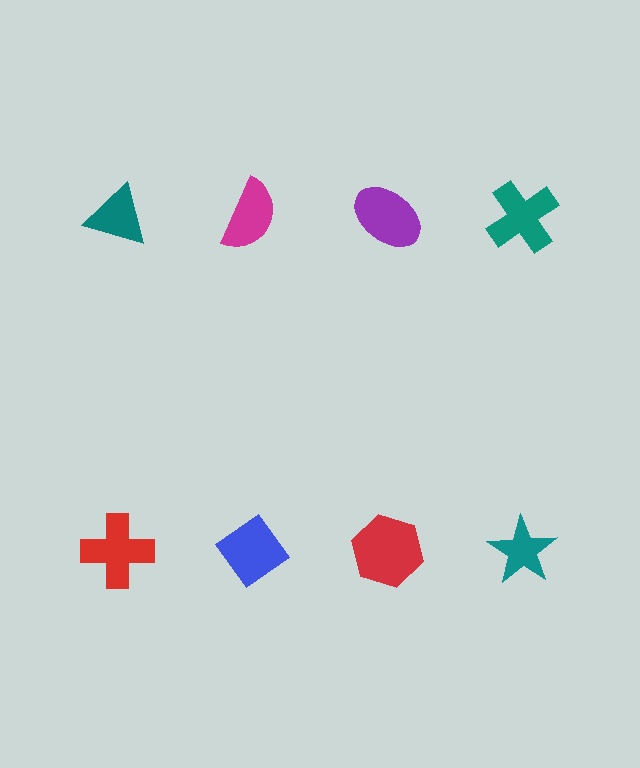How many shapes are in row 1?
4 shapes.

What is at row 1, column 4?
A teal cross.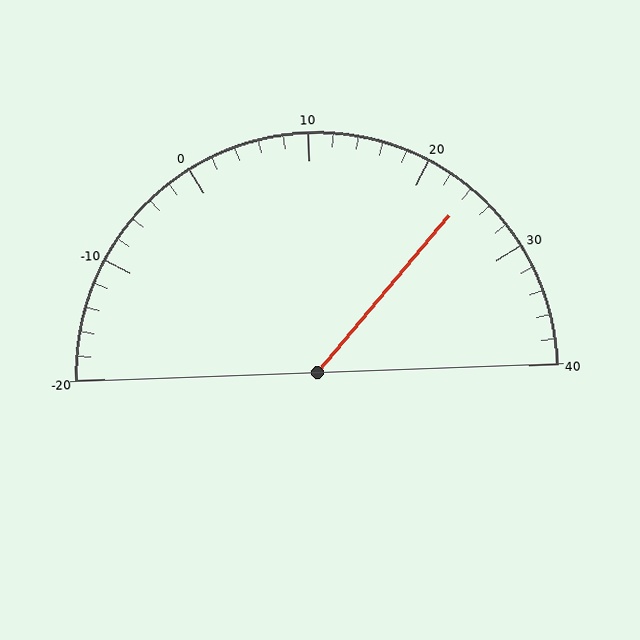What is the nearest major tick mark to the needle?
The nearest major tick mark is 20.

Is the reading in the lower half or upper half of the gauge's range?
The reading is in the upper half of the range (-20 to 40).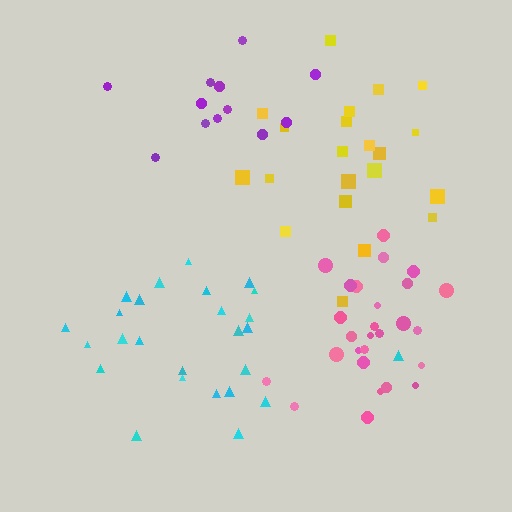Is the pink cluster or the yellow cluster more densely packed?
Pink.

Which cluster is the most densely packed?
Pink.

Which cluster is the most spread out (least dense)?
Yellow.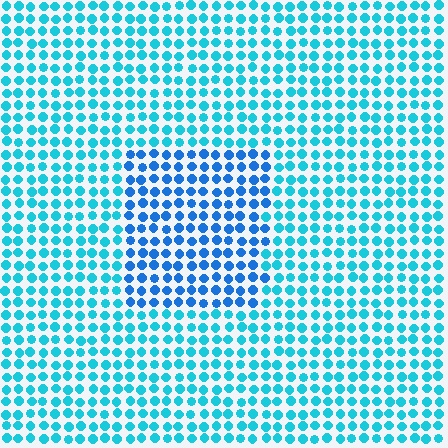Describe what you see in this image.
The image is filled with small cyan elements in a uniform arrangement. A rectangle-shaped region is visible where the elements are tinted to a slightly different hue, forming a subtle color boundary.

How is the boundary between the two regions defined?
The boundary is defined purely by a slight shift in hue (about 27 degrees). Spacing, size, and orientation are identical on both sides.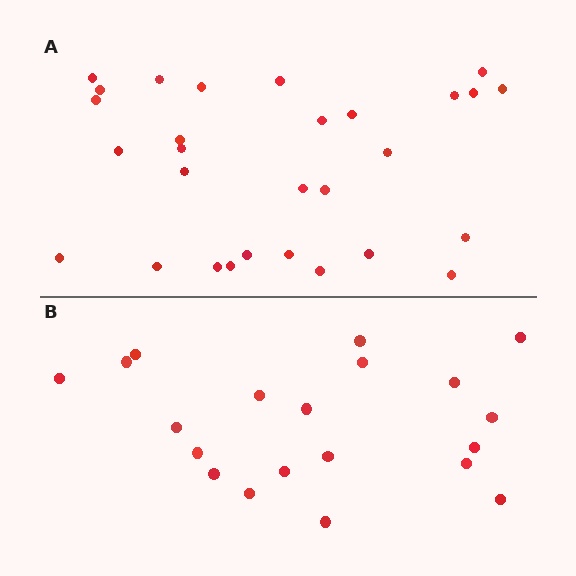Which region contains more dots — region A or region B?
Region A (the top region) has more dots.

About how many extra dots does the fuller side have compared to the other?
Region A has roughly 8 or so more dots than region B.